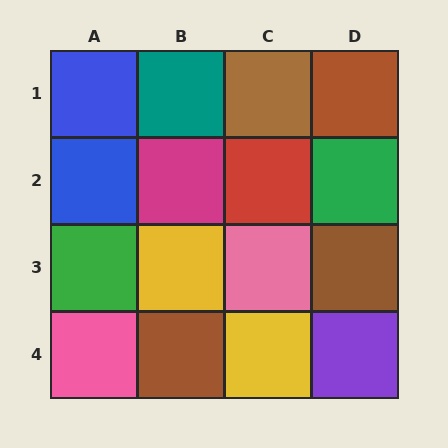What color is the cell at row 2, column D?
Green.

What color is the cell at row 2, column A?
Blue.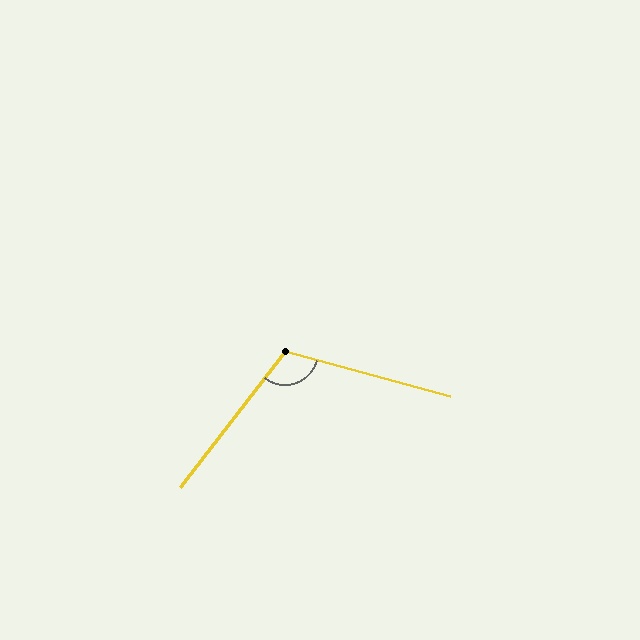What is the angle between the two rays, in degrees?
Approximately 112 degrees.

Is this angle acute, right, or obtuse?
It is obtuse.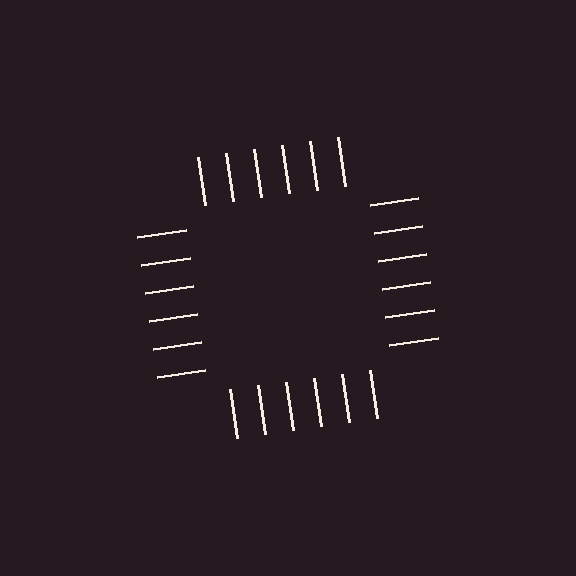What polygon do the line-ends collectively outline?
An illusory square — the line segments terminate on its edges but no continuous stroke is drawn.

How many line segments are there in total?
24 — 6 along each of the 4 edges.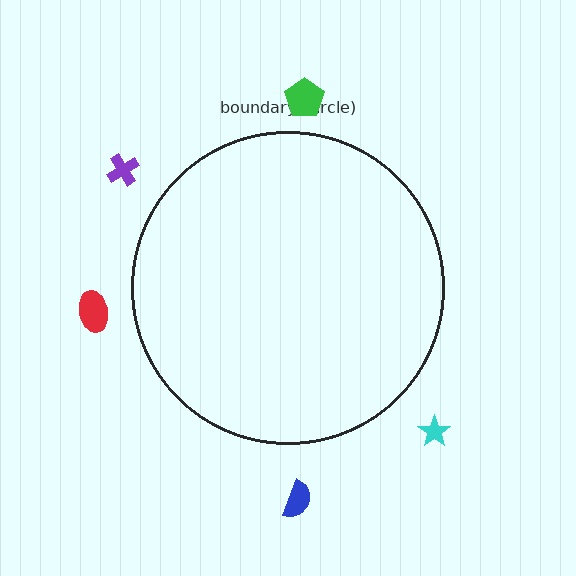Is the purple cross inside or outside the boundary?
Outside.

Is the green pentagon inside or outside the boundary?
Outside.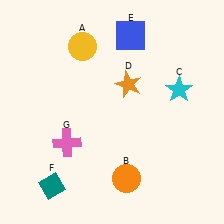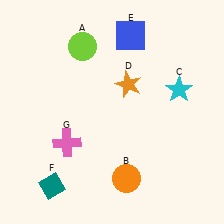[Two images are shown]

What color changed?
The circle (A) changed from yellow in Image 1 to lime in Image 2.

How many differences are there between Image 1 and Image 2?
There is 1 difference between the two images.